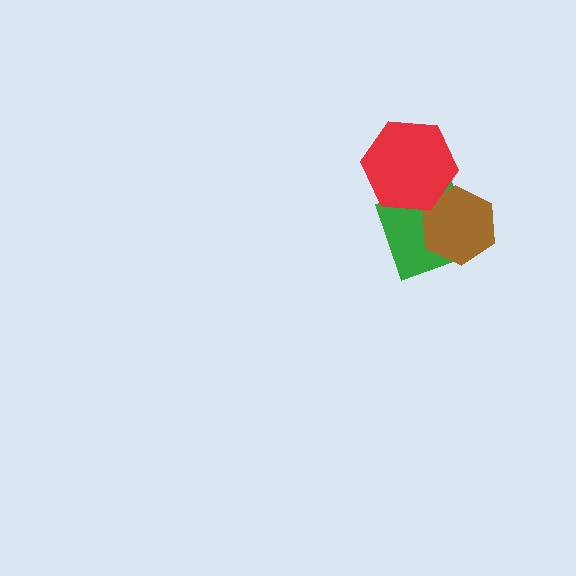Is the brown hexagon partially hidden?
Yes, it is partially covered by another shape.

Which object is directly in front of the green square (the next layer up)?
The brown hexagon is directly in front of the green square.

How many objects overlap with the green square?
2 objects overlap with the green square.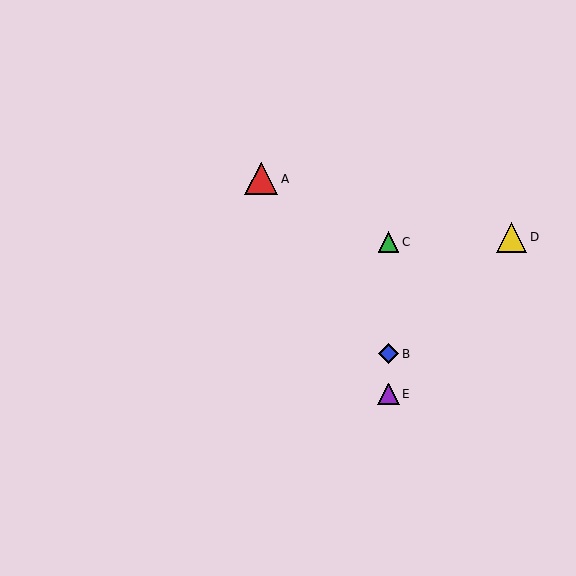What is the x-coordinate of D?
Object D is at x≈512.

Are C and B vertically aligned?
Yes, both are at x≈389.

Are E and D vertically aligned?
No, E is at x≈389 and D is at x≈512.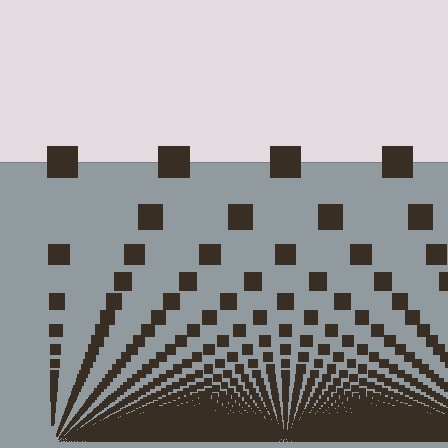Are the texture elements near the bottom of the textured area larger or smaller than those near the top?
Smaller. The gradient is inverted — elements near the bottom are smaller and denser.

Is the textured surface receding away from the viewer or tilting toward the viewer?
The surface appears to tilt toward the viewer. Texture elements get larger and sparser toward the top.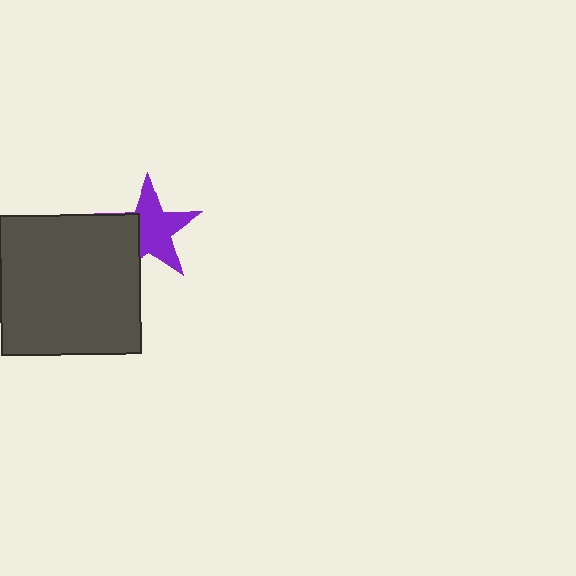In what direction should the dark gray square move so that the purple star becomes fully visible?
The dark gray square should move left. That is the shortest direction to clear the overlap and leave the purple star fully visible.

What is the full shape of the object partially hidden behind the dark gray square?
The partially hidden object is a purple star.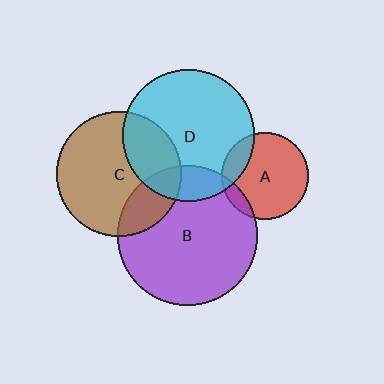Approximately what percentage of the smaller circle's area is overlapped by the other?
Approximately 20%.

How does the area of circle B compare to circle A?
Approximately 2.5 times.